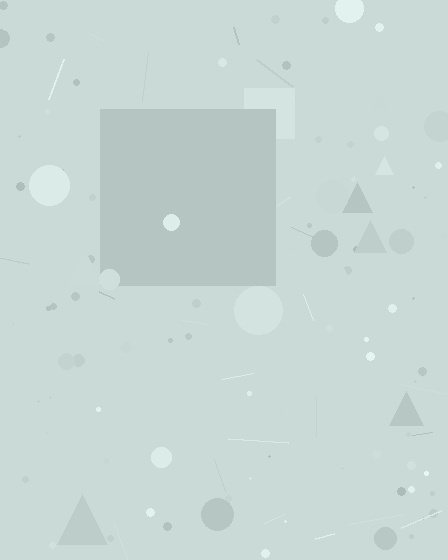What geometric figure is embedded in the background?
A square is embedded in the background.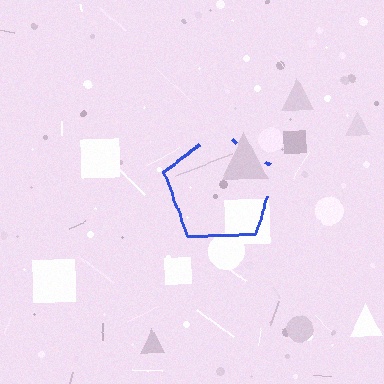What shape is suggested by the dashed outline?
The dashed outline suggests a pentagon.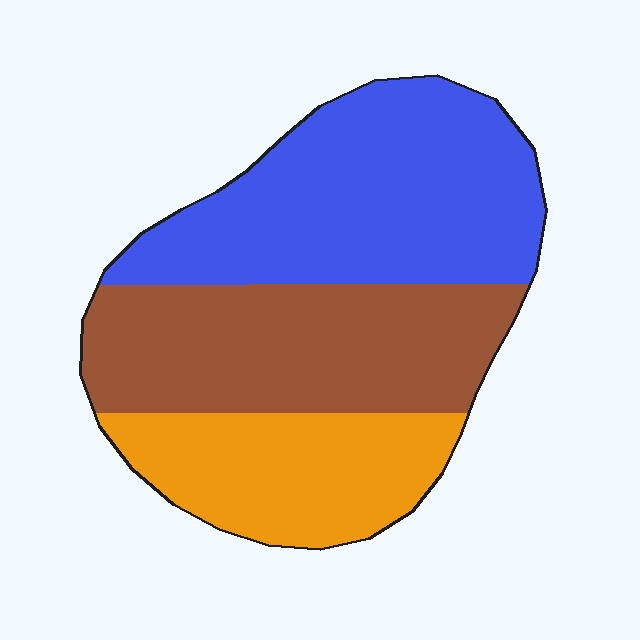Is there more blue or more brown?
Blue.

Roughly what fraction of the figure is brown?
Brown takes up about one third (1/3) of the figure.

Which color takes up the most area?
Blue, at roughly 40%.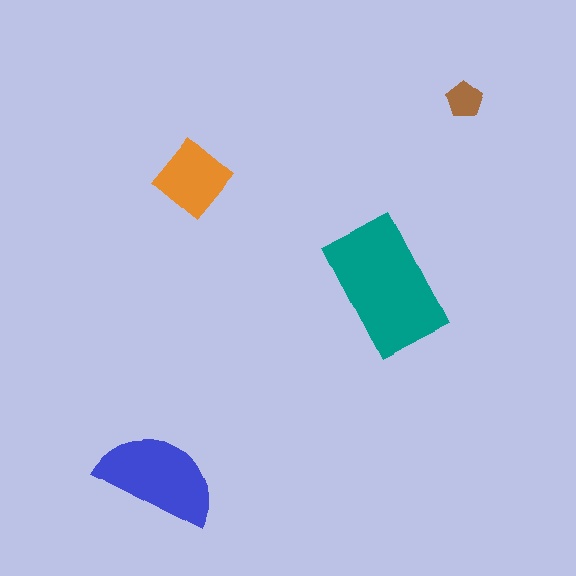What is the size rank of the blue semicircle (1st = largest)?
2nd.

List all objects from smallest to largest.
The brown pentagon, the orange diamond, the blue semicircle, the teal rectangle.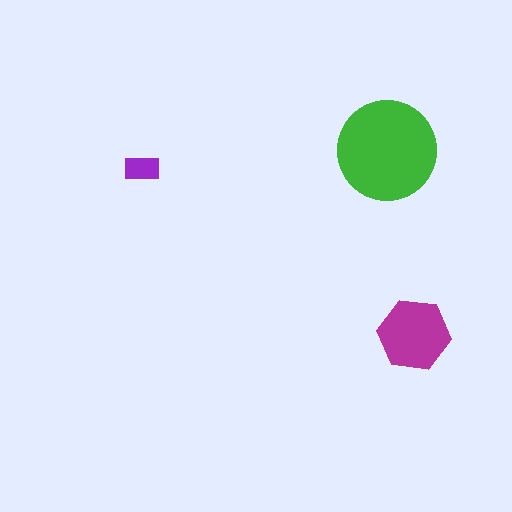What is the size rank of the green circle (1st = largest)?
1st.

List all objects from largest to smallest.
The green circle, the magenta hexagon, the purple rectangle.